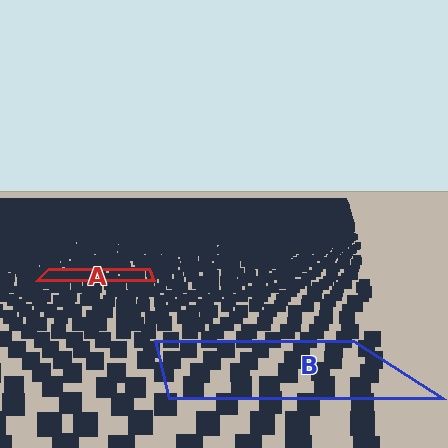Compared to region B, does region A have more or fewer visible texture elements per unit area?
Region A has more texture elements per unit area — they are packed more densely because it is farther away.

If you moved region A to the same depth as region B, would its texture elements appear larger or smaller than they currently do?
They would appear larger. At a closer depth, the same texture elements are projected at a bigger on-screen size.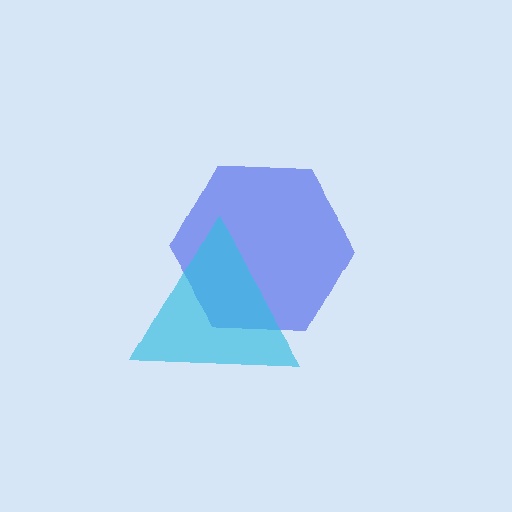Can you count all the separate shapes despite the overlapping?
Yes, there are 2 separate shapes.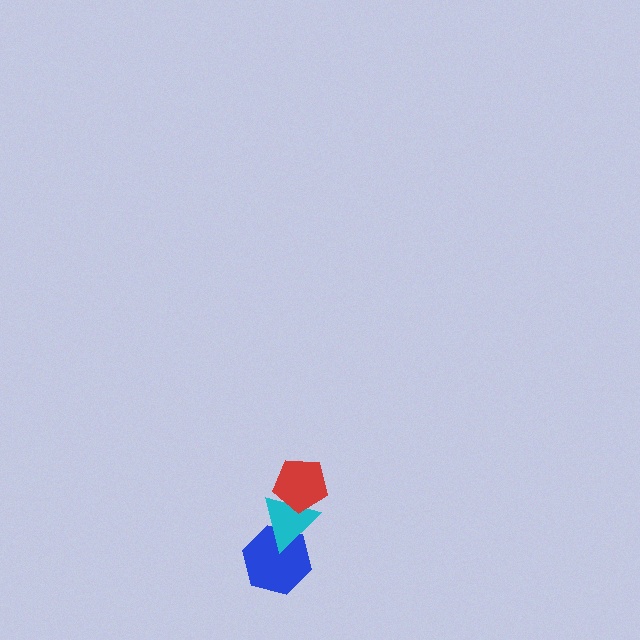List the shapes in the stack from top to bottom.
From top to bottom: the red pentagon, the cyan triangle, the blue hexagon.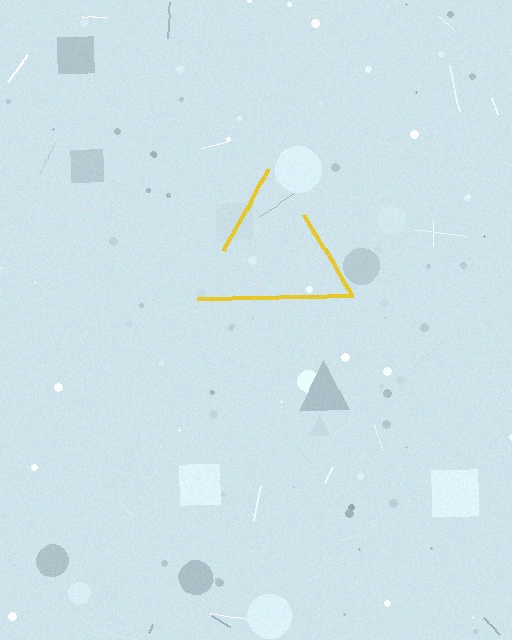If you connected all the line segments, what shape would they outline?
They would outline a triangle.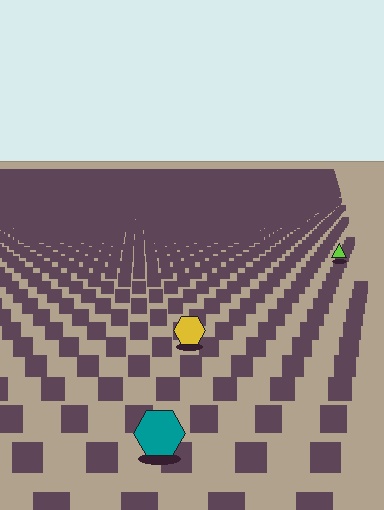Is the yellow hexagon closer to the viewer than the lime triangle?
Yes. The yellow hexagon is closer — you can tell from the texture gradient: the ground texture is coarser near it.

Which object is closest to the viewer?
The teal hexagon is closest. The texture marks near it are larger and more spread out.